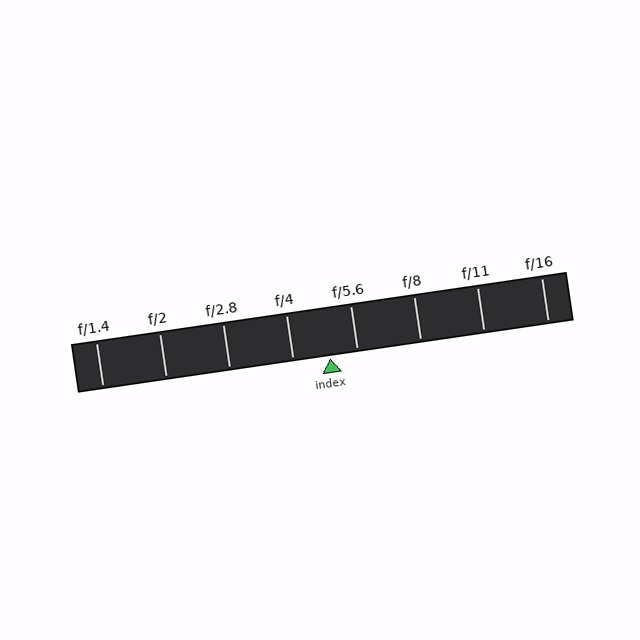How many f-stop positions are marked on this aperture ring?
There are 8 f-stop positions marked.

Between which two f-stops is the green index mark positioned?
The index mark is between f/4 and f/5.6.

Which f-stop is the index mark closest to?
The index mark is closest to f/5.6.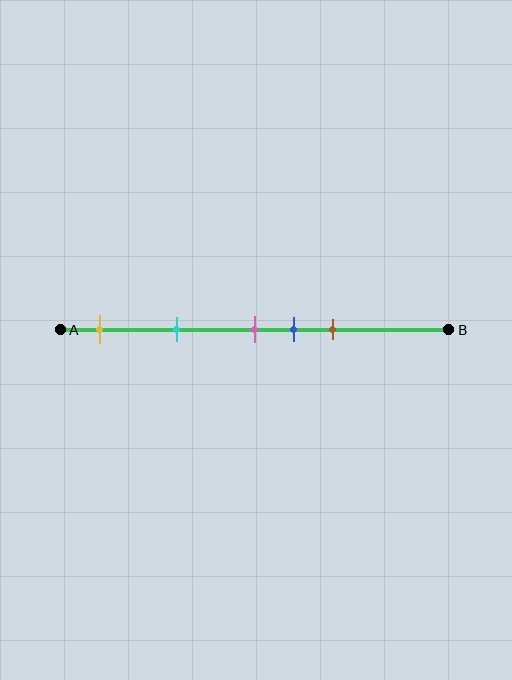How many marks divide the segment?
There are 5 marks dividing the segment.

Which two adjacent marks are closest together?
The pink and blue marks are the closest adjacent pair.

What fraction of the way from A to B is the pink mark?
The pink mark is approximately 50% (0.5) of the way from A to B.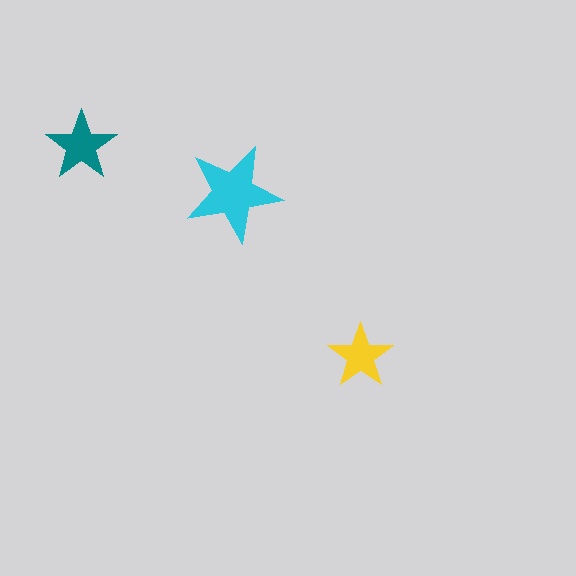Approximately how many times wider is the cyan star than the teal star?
About 1.5 times wider.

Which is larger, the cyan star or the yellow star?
The cyan one.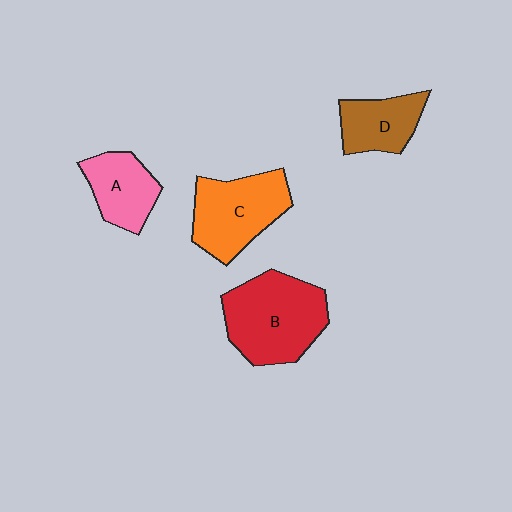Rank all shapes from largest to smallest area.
From largest to smallest: B (red), C (orange), A (pink), D (brown).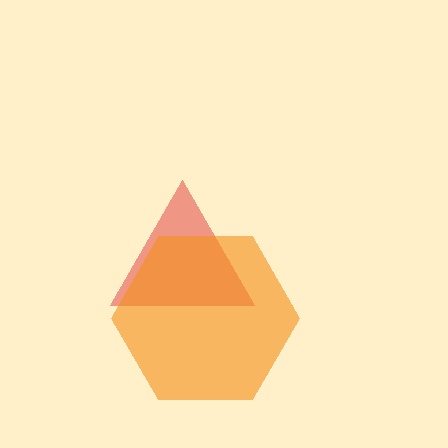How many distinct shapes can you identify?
There are 2 distinct shapes: a red triangle, an orange hexagon.